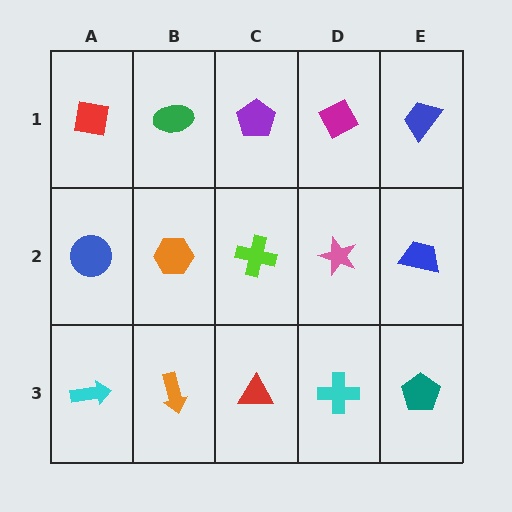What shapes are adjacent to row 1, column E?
A blue trapezoid (row 2, column E), a magenta diamond (row 1, column D).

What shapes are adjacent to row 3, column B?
An orange hexagon (row 2, column B), a cyan arrow (row 3, column A), a red triangle (row 3, column C).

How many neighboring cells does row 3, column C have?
3.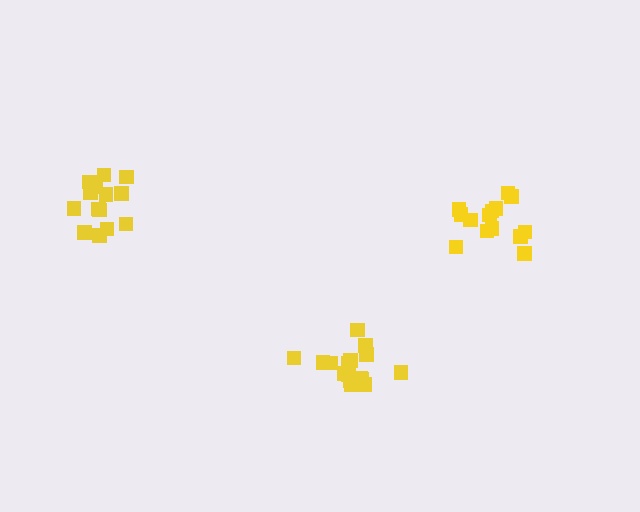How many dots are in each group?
Group 1: 14 dots, Group 2: 14 dots, Group 3: 17 dots (45 total).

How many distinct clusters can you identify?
There are 3 distinct clusters.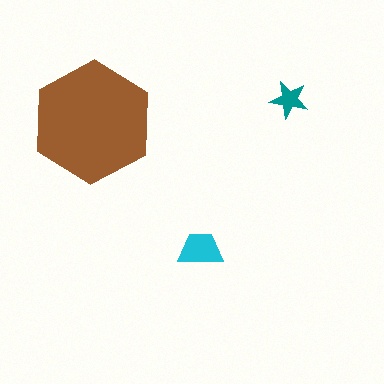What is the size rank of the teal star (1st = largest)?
3rd.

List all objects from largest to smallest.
The brown hexagon, the cyan trapezoid, the teal star.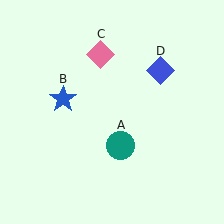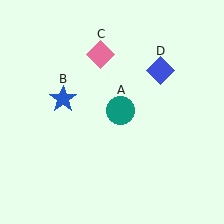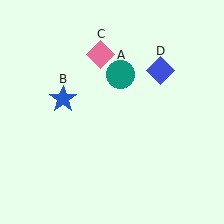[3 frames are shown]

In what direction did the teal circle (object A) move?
The teal circle (object A) moved up.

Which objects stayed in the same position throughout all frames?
Blue star (object B) and pink diamond (object C) and blue diamond (object D) remained stationary.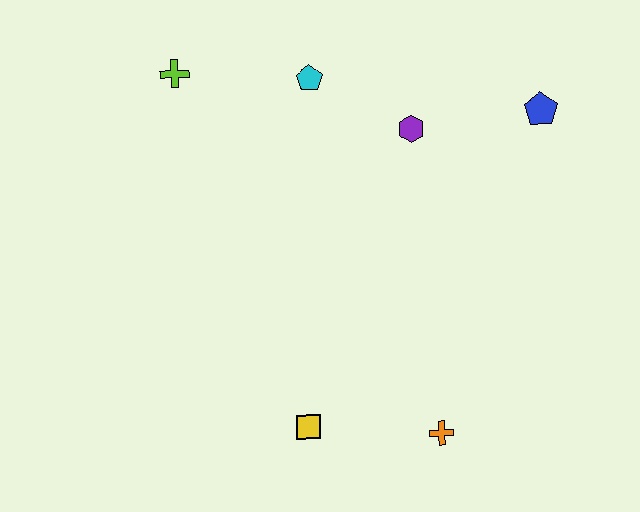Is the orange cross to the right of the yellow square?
Yes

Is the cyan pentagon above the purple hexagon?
Yes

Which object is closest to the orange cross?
The yellow square is closest to the orange cross.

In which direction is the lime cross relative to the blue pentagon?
The lime cross is to the left of the blue pentagon.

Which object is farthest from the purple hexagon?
The yellow square is farthest from the purple hexagon.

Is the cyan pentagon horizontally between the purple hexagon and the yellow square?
Yes